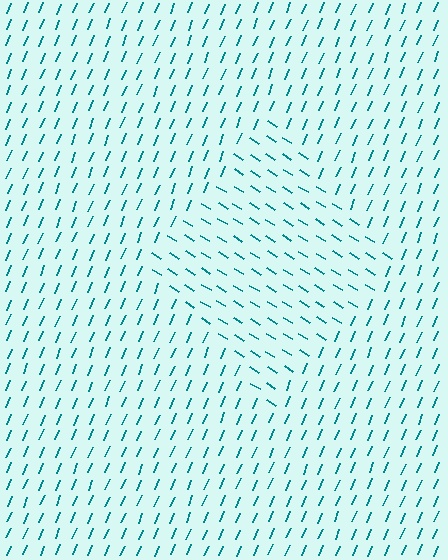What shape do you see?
I see a diamond.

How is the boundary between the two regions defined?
The boundary is defined purely by a change in line orientation (approximately 81 degrees difference). All lines are the same color and thickness.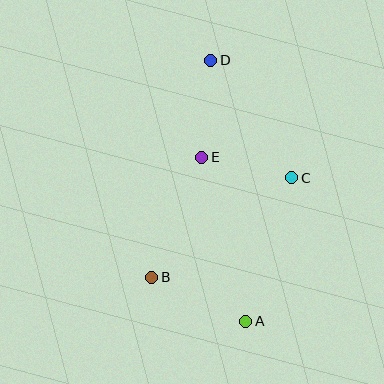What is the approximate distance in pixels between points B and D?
The distance between B and D is approximately 225 pixels.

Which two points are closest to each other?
Points C and E are closest to each other.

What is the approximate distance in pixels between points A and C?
The distance between A and C is approximately 151 pixels.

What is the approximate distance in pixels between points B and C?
The distance between B and C is approximately 172 pixels.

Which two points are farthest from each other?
Points A and D are farthest from each other.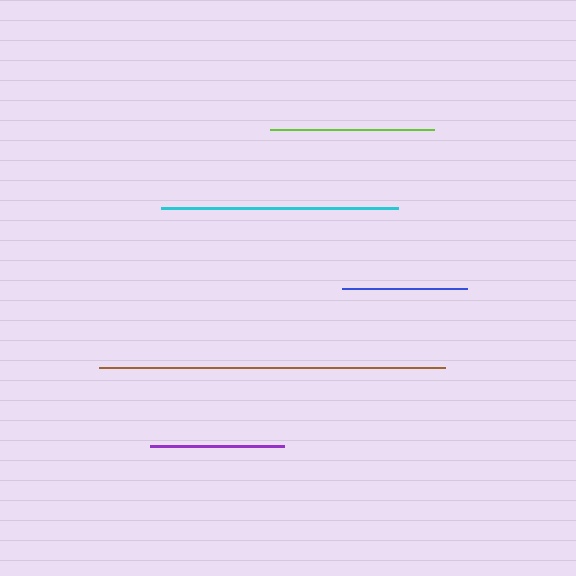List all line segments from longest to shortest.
From longest to shortest: brown, cyan, lime, purple, blue.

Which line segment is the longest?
The brown line is the longest at approximately 346 pixels.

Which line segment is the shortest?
The blue line is the shortest at approximately 124 pixels.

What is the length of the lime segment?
The lime segment is approximately 164 pixels long.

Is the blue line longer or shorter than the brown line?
The brown line is longer than the blue line.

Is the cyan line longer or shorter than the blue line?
The cyan line is longer than the blue line.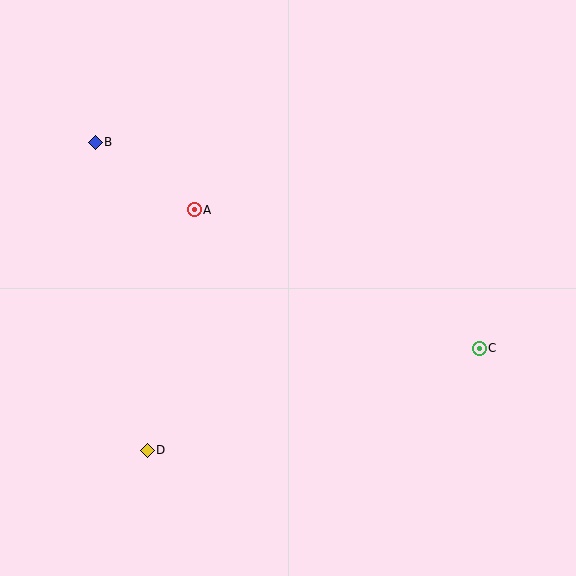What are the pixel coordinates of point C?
Point C is at (479, 348).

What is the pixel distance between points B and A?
The distance between B and A is 120 pixels.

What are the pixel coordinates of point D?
Point D is at (147, 450).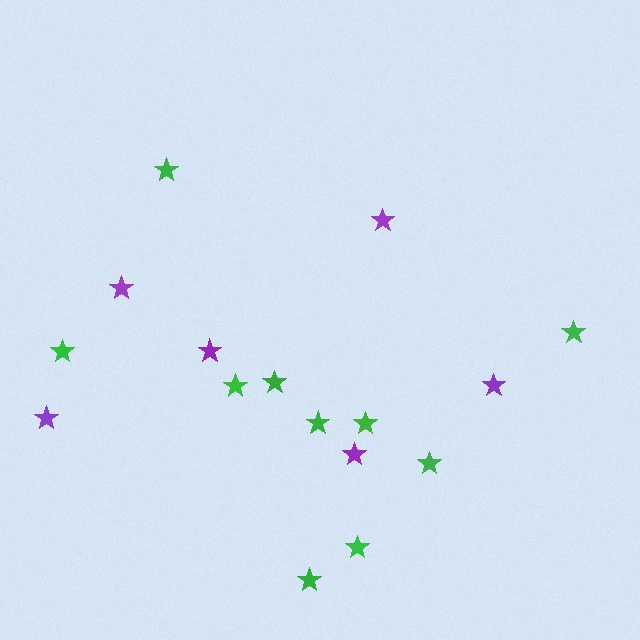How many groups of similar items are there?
There are 2 groups: one group of purple stars (6) and one group of green stars (10).